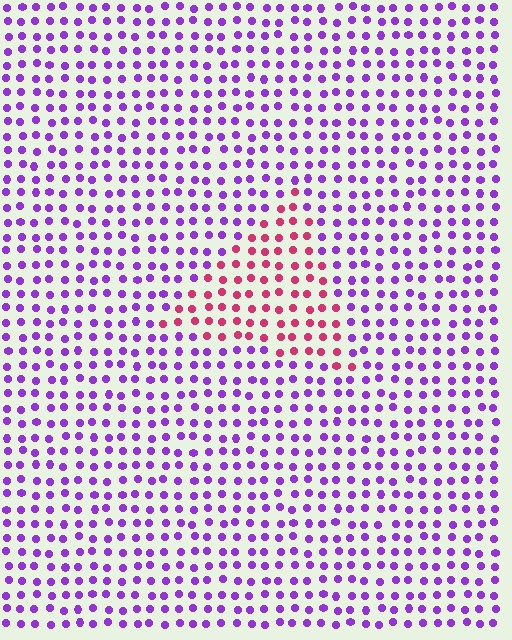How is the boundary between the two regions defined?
The boundary is defined purely by a slight shift in hue (about 61 degrees). Spacing, size, and orientation are identical on both sides.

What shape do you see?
I see a triangle.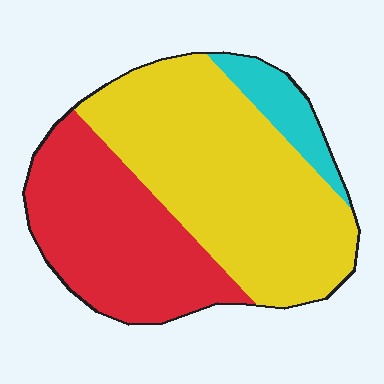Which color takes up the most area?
Yellow, at roughly 55%.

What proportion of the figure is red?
Red covers around 35% of the figure.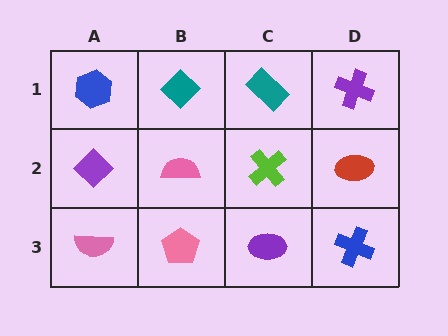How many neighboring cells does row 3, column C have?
3.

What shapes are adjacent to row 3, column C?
A lime cross (row 2, column C), a pink pentagon (row 3, column B), a blue cross (row 3, column D).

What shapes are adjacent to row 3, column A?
A purple diamond (row 2, column A), a pink pentagon (row 3, column B).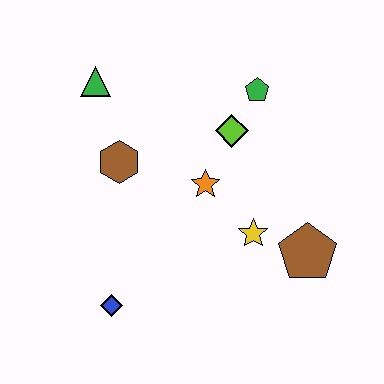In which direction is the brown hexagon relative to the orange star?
The brown hexagon is to the left of the orange star.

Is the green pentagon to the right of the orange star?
Yes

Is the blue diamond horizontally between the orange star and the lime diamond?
No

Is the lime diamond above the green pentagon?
No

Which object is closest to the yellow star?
The brown pentagon is closest to the yellow star.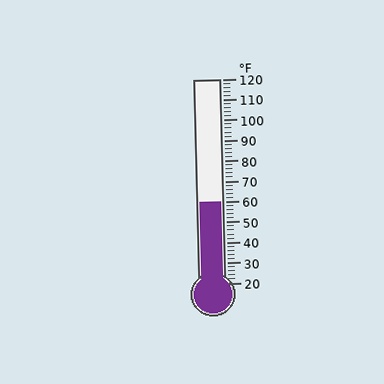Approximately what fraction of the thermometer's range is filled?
The thermometer is filled to approximately 40% of its range.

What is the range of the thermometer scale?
The thermometer scale ranges from 20°F to 120°F.